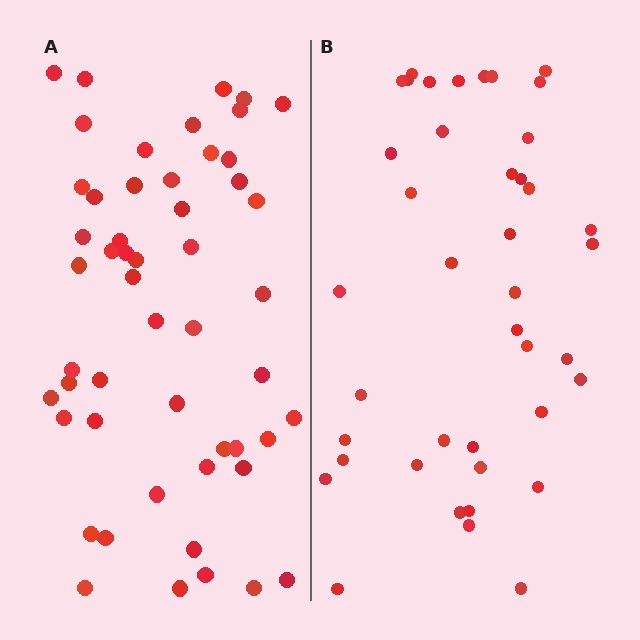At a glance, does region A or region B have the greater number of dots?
Region A (the left region) has more dots.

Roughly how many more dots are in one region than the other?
Region A has roughly 12 or so more dots than region B.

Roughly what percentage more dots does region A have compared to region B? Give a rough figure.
About 25% more.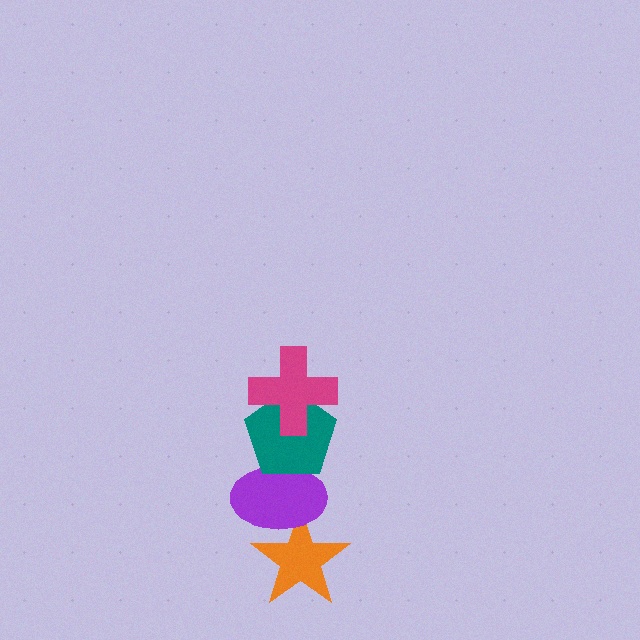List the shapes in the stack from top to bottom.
From top to bottom: the magenta cross, the teal pentagon, the purple ellipse, the orange star.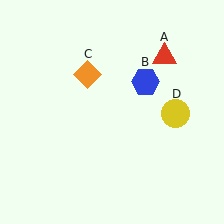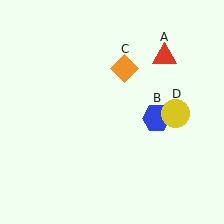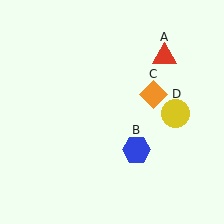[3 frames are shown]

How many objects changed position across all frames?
2 objects changed position: blue hexagon (object B), orange diamond (object C).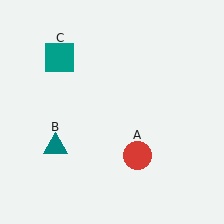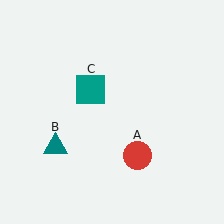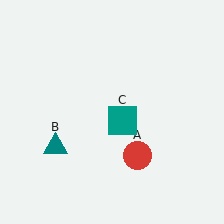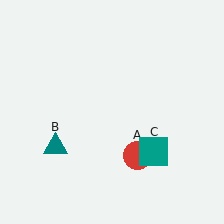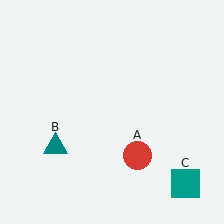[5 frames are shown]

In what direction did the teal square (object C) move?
The teal square (object C) moved down and to the right.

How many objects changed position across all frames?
1 object changed position: teal square (object C).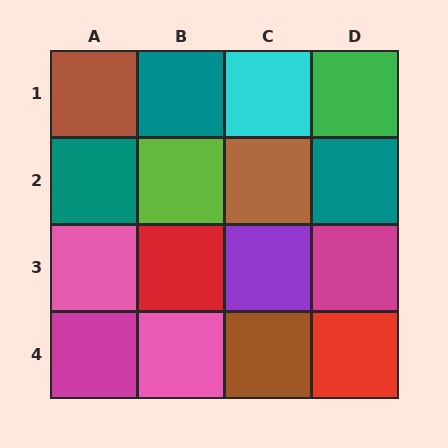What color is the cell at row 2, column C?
Brown.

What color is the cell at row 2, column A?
Teal.